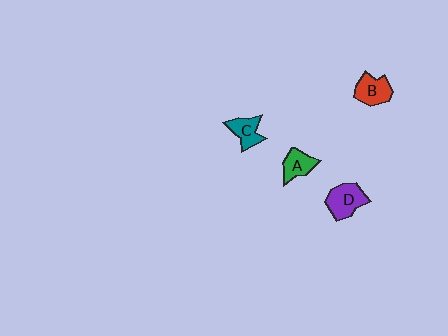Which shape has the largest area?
Shape D (purple).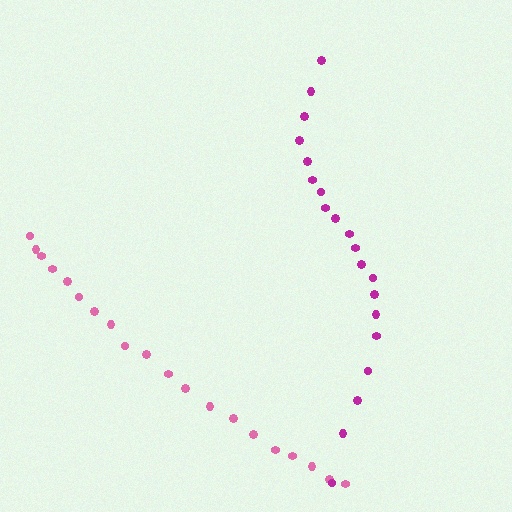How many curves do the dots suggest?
There are 2 distinct paths.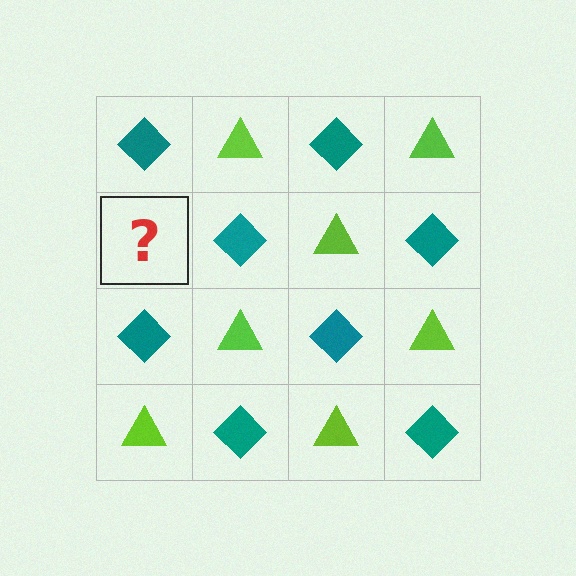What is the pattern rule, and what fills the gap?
The rule is that it alternates teal diamond and lime triangle in a checkerboard pattern. The gap should be filled with a lime triangle.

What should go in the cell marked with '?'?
The missing cell should contain a lime triangle.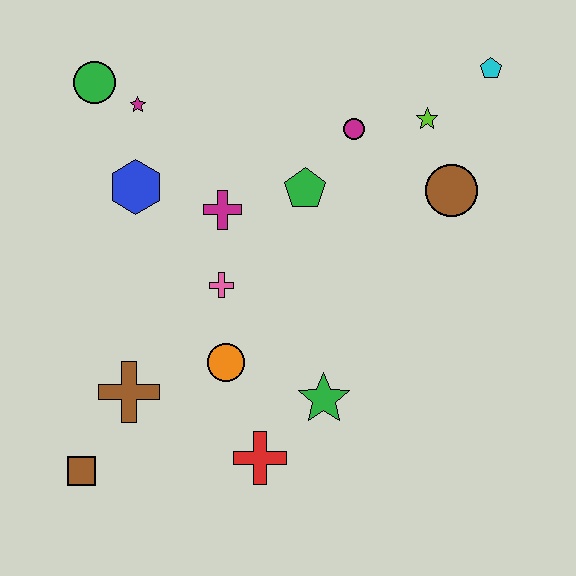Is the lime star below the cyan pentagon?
Yes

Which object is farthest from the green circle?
The red cross is farthest from the green circle.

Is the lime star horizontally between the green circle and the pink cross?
No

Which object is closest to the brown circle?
The lime star is closest to the brown circle.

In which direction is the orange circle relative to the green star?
The orange circle is to the left of the green star.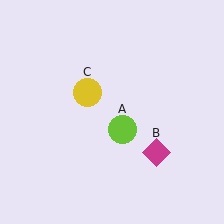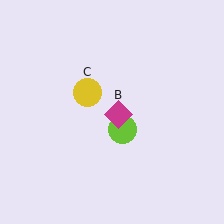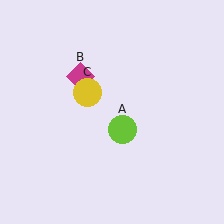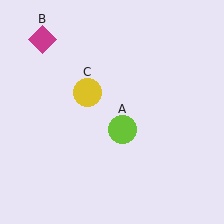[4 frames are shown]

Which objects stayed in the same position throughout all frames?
Lime circle (object A) and yellow circle (object C) remained stationary.